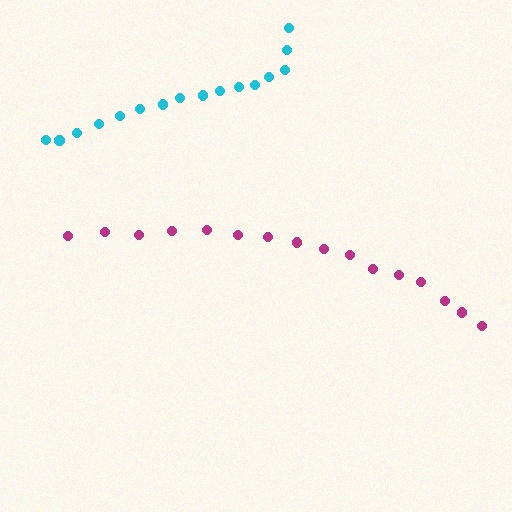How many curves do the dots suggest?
There are 2 distinct paths.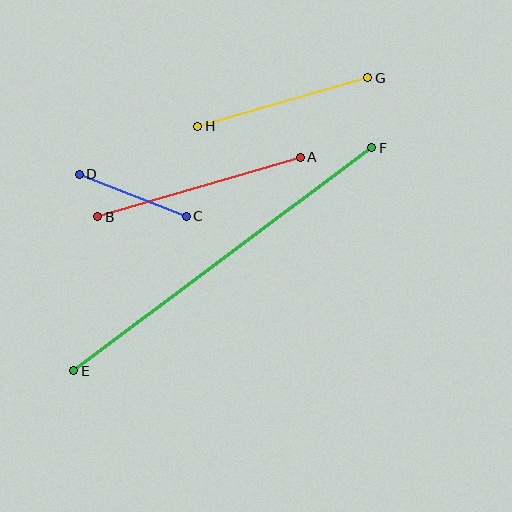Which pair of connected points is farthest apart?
Points E and F are farthest apart.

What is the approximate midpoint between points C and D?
The midpoint is at approximately (133, 195) pixels.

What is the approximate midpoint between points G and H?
The midpoint is at approximately (283, 102) pixels.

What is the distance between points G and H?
The distance is approximately 177 pixels.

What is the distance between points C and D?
The distance is approximately 115 pixels.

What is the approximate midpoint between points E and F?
The midpoint is at approximately (223, 259) pixels.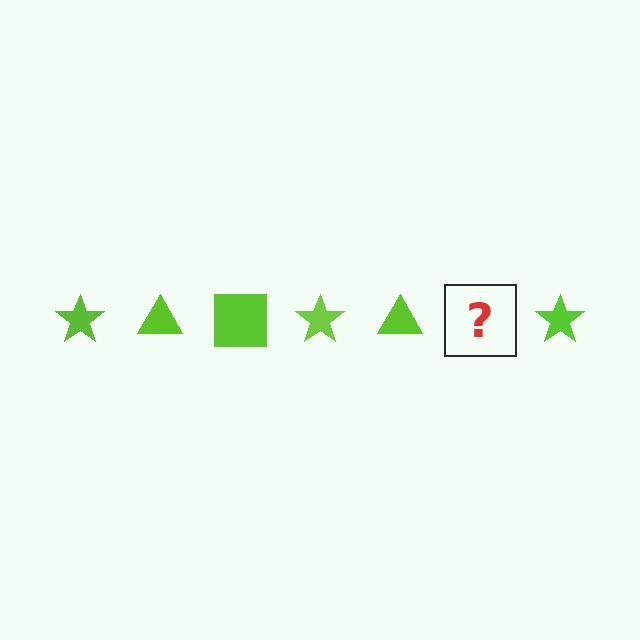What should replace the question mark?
The question mark should be replaced with a lime square.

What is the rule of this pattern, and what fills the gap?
The rule is that the pattern cycles through star, triangle, square shapes in lime. The gap should be filled with a lime square.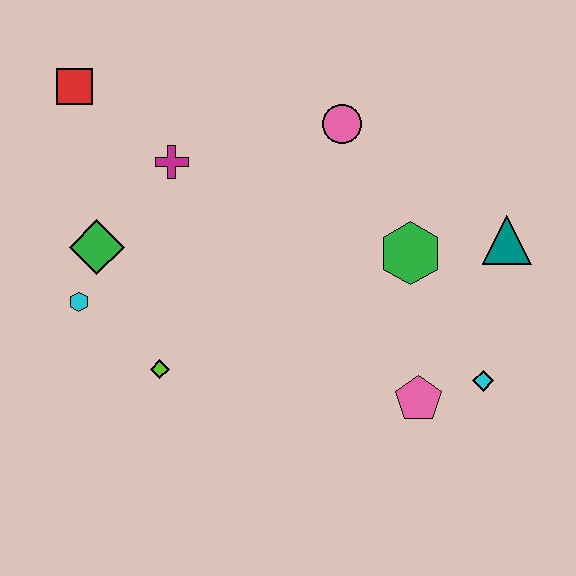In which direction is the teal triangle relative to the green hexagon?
The teal triangle is to the right of the green hexagon.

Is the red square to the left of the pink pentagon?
Yes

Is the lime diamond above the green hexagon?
No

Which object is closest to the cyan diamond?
The pink pentagon is closest to the cyan diamond.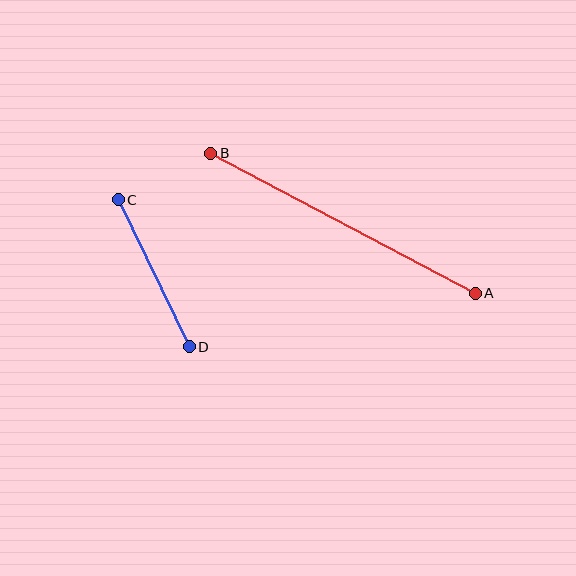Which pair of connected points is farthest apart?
Points A and B are farthest apart.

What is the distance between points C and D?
The distance is approximately 163 pixels.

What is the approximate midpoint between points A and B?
The midpoint is at approximately (343, 223) pixels.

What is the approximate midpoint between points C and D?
The midpoint is at approximately (154, 273) pixels.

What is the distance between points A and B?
The distance is approximately 299 pixels.